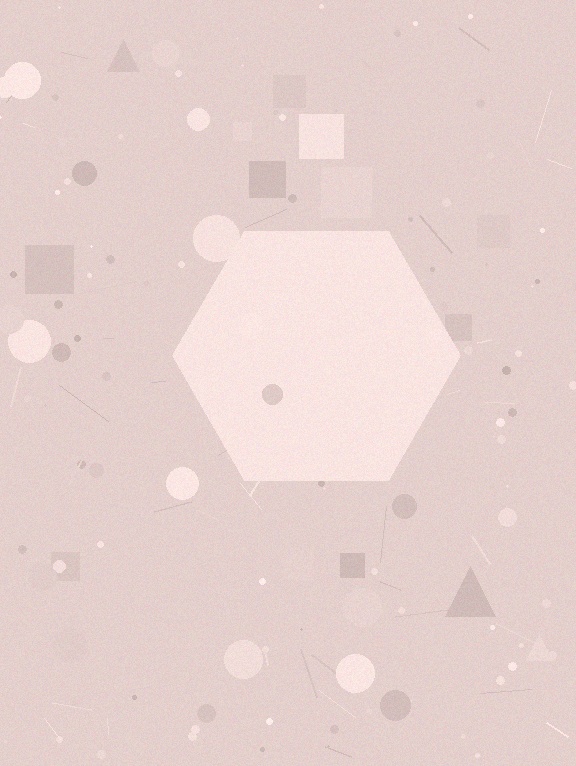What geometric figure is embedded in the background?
A hexagon is embedded in the background.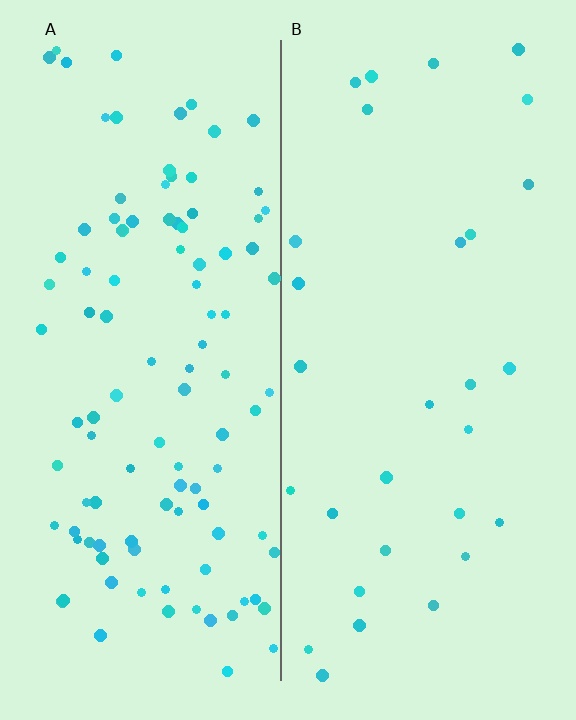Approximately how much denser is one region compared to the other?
Approximately 3.5× — region A over region B.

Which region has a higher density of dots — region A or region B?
A (the left).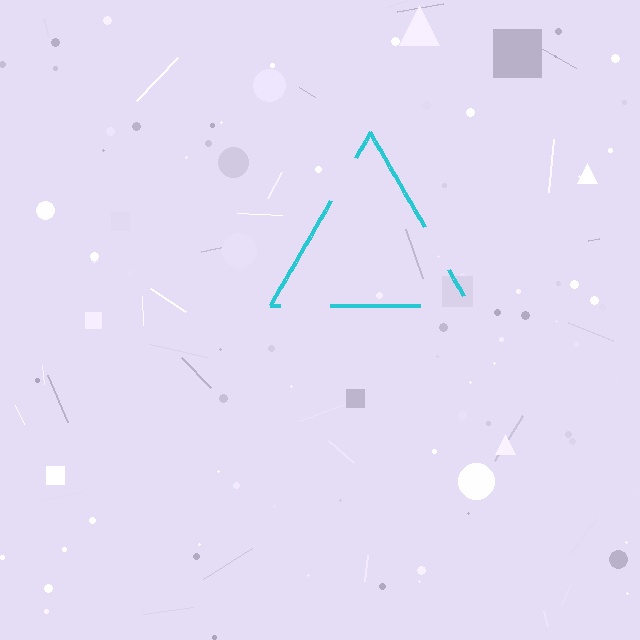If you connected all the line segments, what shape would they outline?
They would outline a triangle.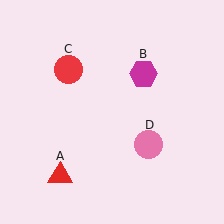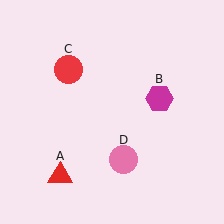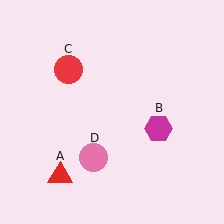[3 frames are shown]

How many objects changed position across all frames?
2 objects changed position: magenta hexagon (object B), pink circle (object D).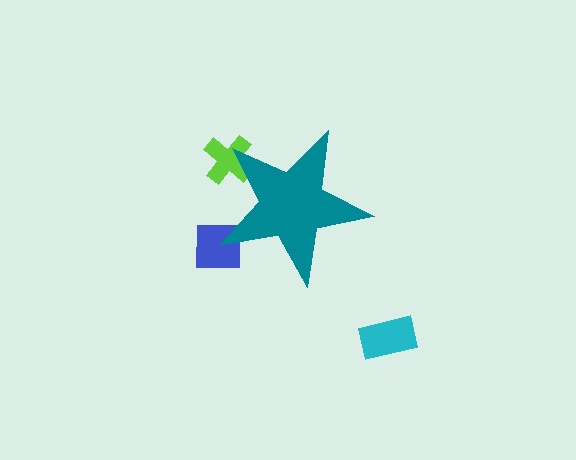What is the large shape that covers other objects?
A teal star.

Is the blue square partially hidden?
Yes, the blue square is partially hidden behind the teal star.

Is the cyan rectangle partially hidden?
No, the cyan rectangle is fully visible.